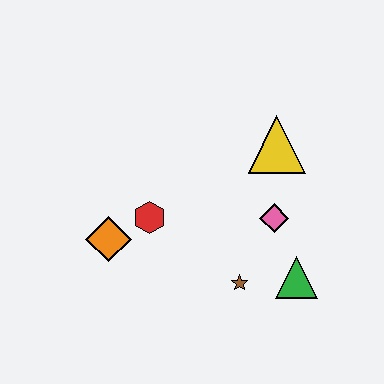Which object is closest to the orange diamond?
The red hexagon is closest to the orange diamond.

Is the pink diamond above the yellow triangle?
No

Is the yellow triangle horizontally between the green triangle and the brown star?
Yes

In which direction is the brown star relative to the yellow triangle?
The brown star is below the yellow triangle.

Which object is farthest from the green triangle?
The orange diamond is farthest from the green triangle.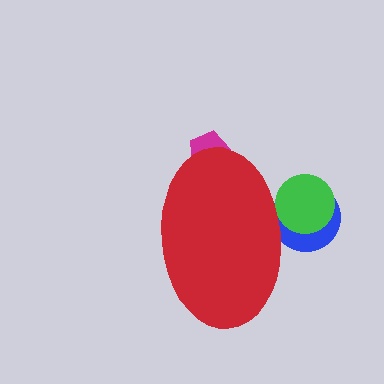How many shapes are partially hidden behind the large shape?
3 shapes are partially hidden.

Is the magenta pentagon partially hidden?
Yes, the magenta pentagon is partially hidden behind the red ellipse.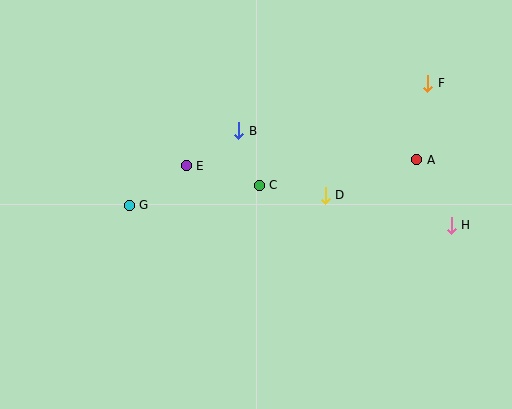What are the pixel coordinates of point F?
Point F is at (428, 83).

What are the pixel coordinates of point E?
Point E is at (186, 166).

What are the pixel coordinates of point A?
Point A is at (417, 160).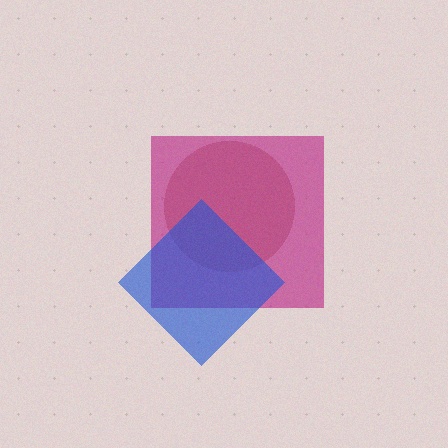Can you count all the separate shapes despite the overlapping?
Yes, there are 3 separate shapes.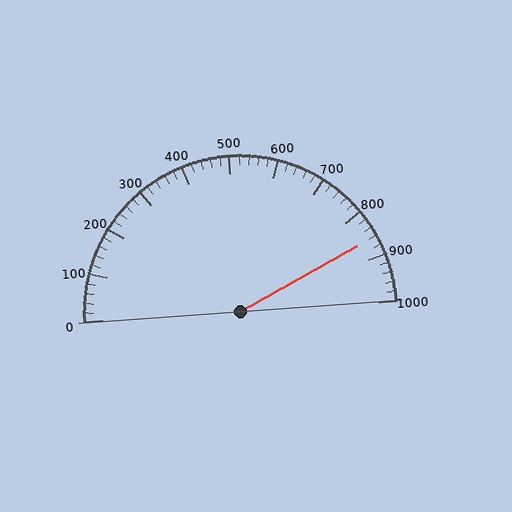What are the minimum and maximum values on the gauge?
The gauge ranges from 0 to 1000.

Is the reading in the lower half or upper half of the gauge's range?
The reading is in the upper half of the range (0 to 1000).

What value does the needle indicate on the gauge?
The needle indicates approximately 860.